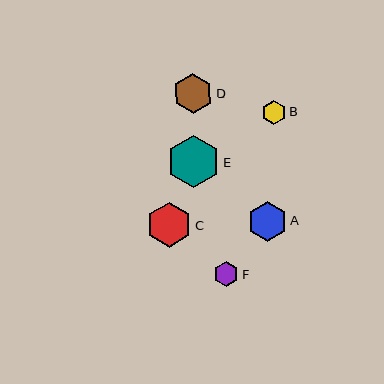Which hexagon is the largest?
Hexagon E is the largest with a size of approximately 52 pixels.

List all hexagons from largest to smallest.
From largest to smallest: E, C, A, D, F, B.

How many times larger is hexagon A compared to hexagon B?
Hexagon A is approximately 1.6 times the size of hexagon B.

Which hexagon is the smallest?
Hexagon B is the smallest with a size of approximately 24 pixels.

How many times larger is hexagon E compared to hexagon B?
Hexagon E is approximately 2.1 times the size of hexagon B.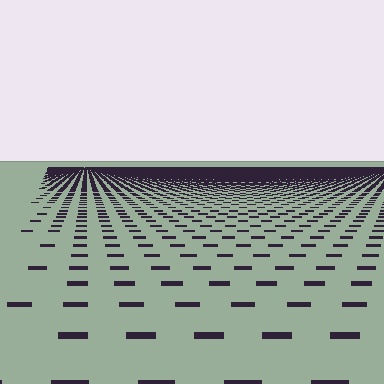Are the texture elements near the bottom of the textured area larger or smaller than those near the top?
Larger. Near the bottom, elements are closer to the viewer and appear at a bigger on-screen size.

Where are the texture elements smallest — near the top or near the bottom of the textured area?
Near the top.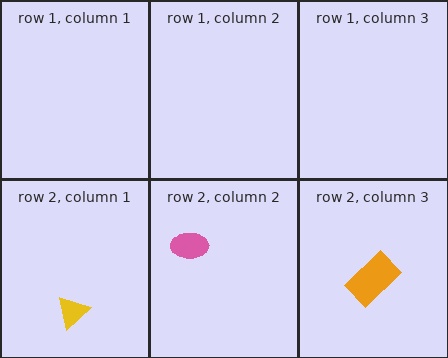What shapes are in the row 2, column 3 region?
The orange rectangle.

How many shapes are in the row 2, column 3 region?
1.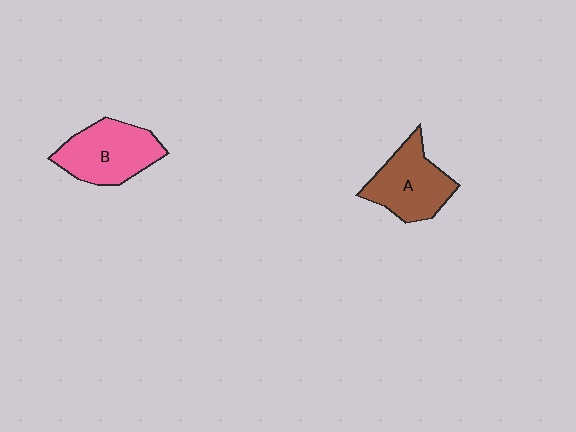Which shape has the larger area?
Shape B (pink).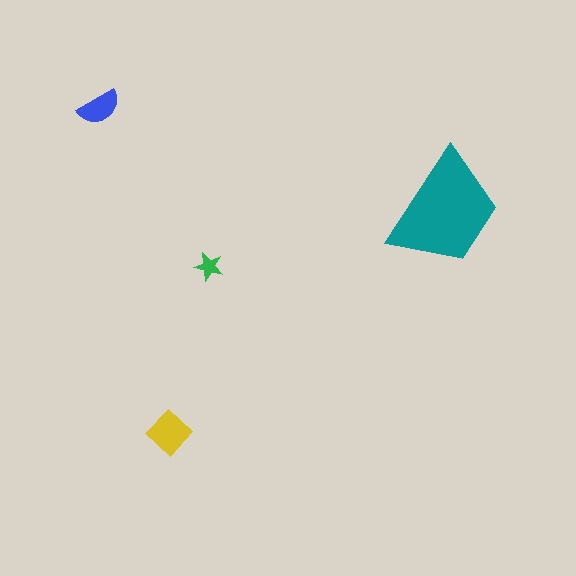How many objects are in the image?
There are 4 objects in the image.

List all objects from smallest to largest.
The green star, the blue semicircle, the yellow diamond, the teal trapezoid.